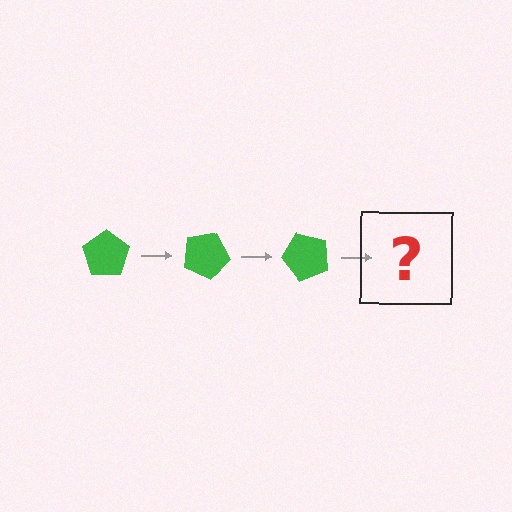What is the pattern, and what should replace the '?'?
The pattern is that the pentagon rotates 25 degrees each step. The '?' should be a green pentagon rotated 75 degrees.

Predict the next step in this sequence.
The next step is a green pentagon rotated 75 degrees.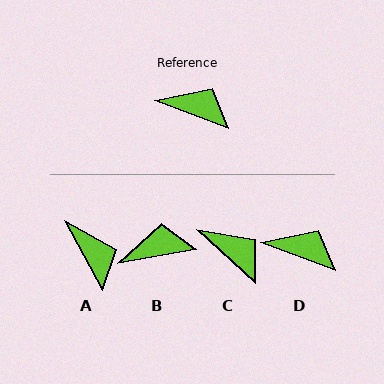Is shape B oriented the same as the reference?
No, it is off by about 30 degrees.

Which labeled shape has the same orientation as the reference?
D.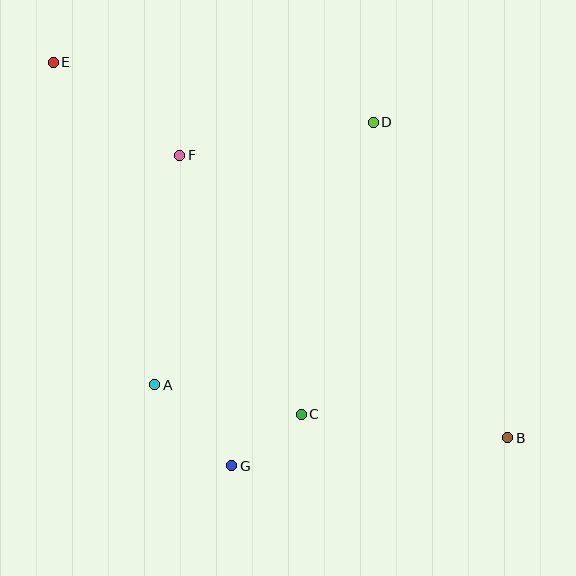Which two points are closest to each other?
Points C and G are closest to each other.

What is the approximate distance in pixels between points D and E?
The distance between D and E is approximately 326 pixels.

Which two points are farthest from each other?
Points B and E are farthest from each other.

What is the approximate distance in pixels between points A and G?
The distance between A and G is approximately 112 pixels.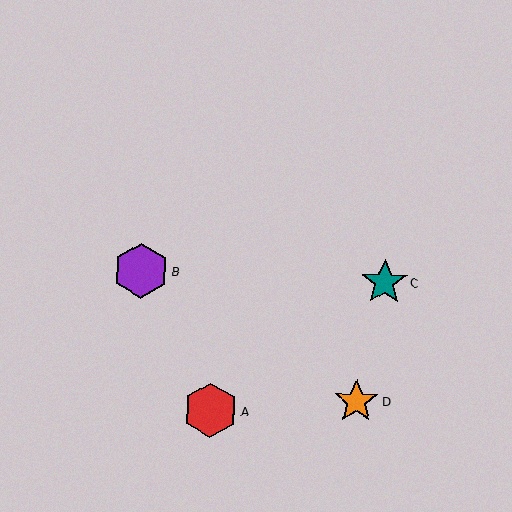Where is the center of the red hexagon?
The center of the red hexagon is at (210, 410).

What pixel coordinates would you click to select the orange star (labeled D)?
Click at (356, 401) to select the orange star D.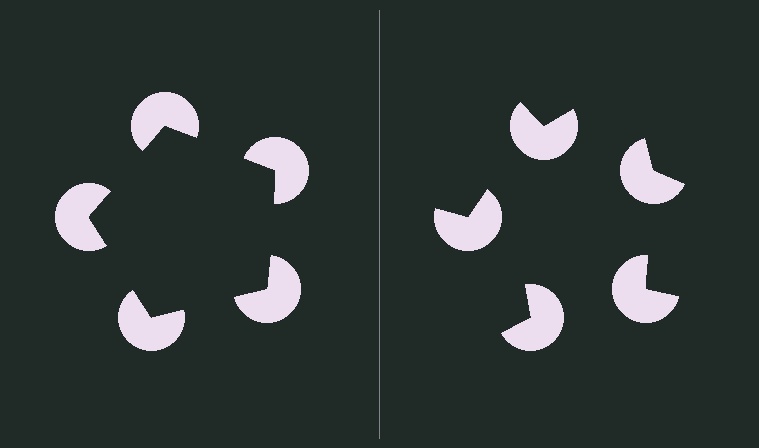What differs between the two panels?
The pac-man discs are positioned identically on both sides; only the wedge orientations differ. On the left they align to a pentagon; on the right they are misaligned.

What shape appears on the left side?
An illusory pentagon.